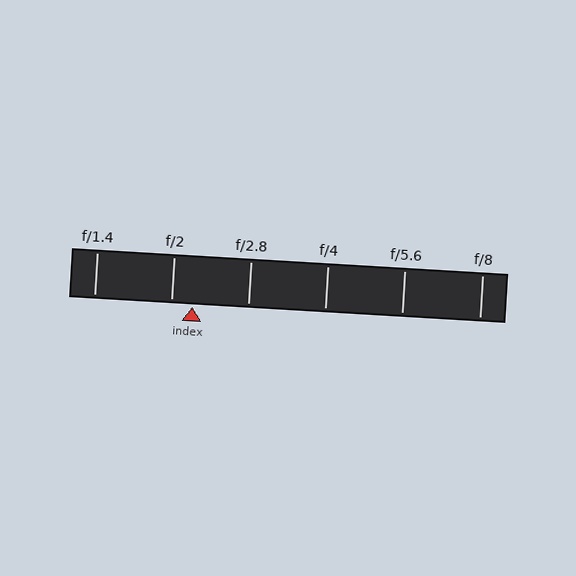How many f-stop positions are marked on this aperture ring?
There are 6 f-stop positions marked.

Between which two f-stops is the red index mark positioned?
The index mark is between f/2 and f/2.8.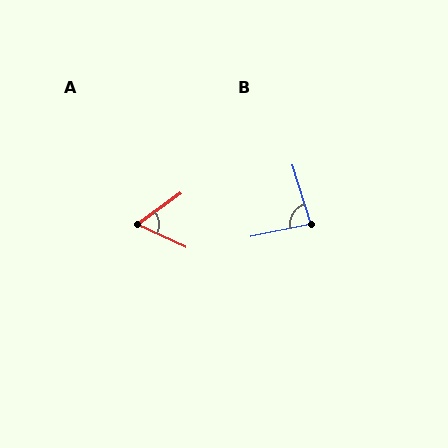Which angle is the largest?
B, at approximately 85 degrees.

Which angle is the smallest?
A, at approximately 60 degrees.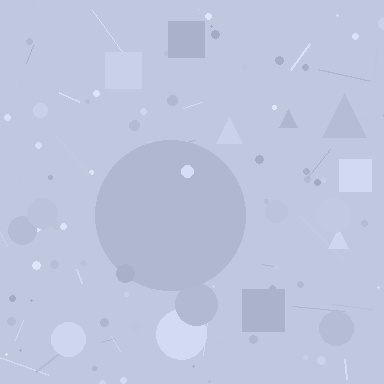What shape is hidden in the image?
A circle is hidden in the image.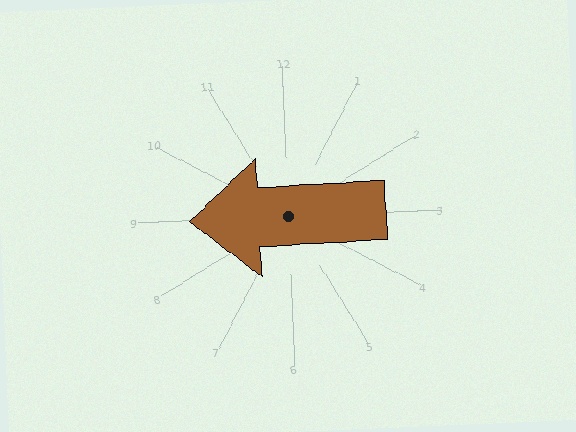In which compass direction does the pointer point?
West.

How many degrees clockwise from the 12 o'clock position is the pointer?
Approximately 269 degrees.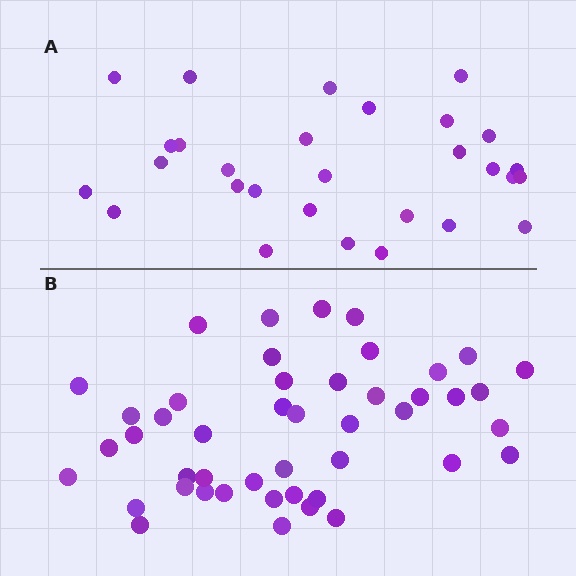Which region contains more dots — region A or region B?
Region B (the bottom region) has more dots.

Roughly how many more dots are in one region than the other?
Region B has approximately 15 more dots than region A.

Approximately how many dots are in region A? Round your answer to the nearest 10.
About 30 dots. (The exact count is 29, which rounds to 30.)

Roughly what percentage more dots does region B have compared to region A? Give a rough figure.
About 60% more.